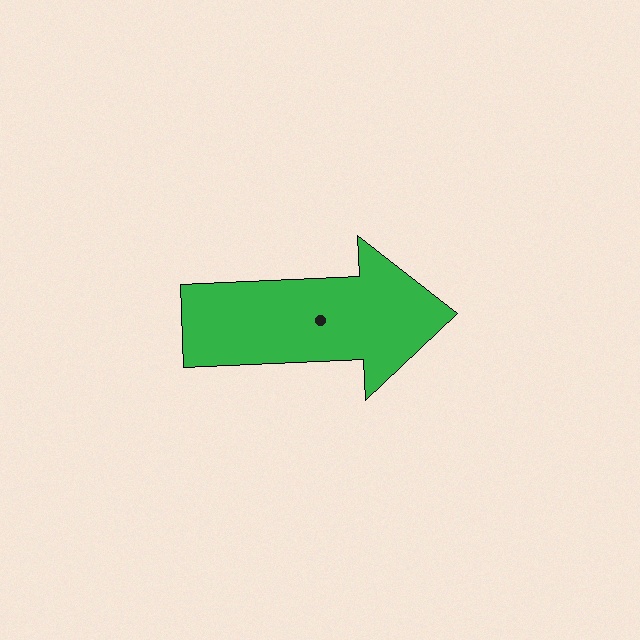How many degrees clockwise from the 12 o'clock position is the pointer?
Approximately 87 degrees.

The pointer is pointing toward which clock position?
Roughly 3 o'clock.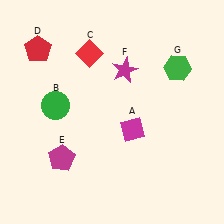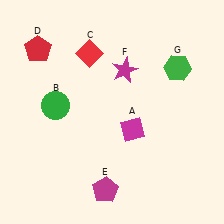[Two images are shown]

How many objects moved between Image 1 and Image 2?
1 object moved between the two images.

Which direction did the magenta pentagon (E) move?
The magenta pentagon (E) moved right.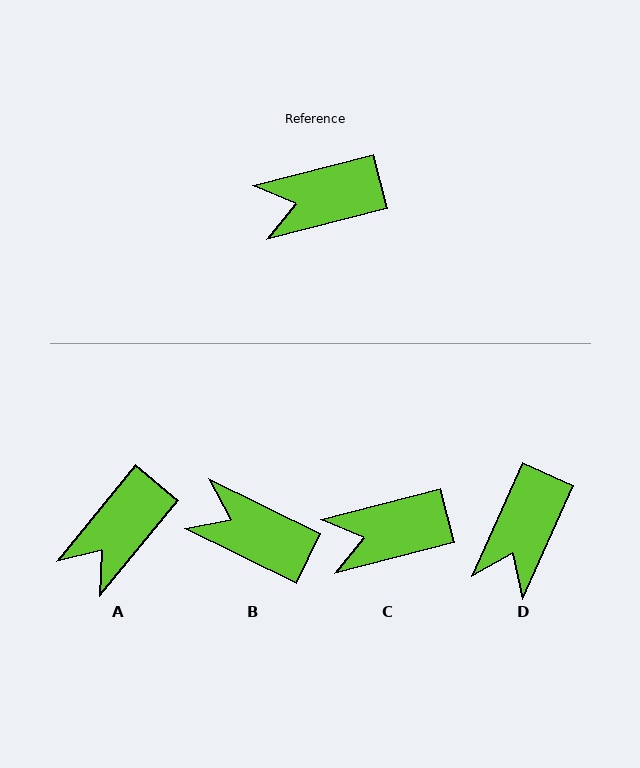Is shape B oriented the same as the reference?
No, it is off by about 41 degrees.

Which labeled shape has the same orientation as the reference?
C.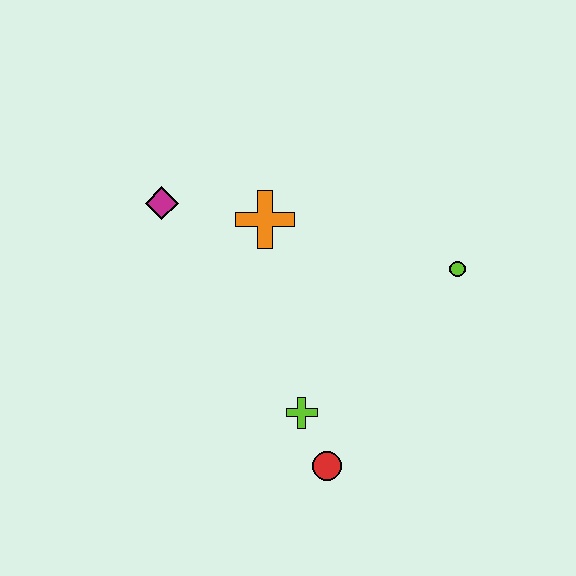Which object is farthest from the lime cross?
The magenta diamond is farthest from the lime cross.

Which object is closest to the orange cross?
The magenta diamond is closest to the orange cross.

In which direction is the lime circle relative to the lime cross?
The lime circle is to the right of the lime cross.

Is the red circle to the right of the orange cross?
Yes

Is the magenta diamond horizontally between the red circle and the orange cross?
No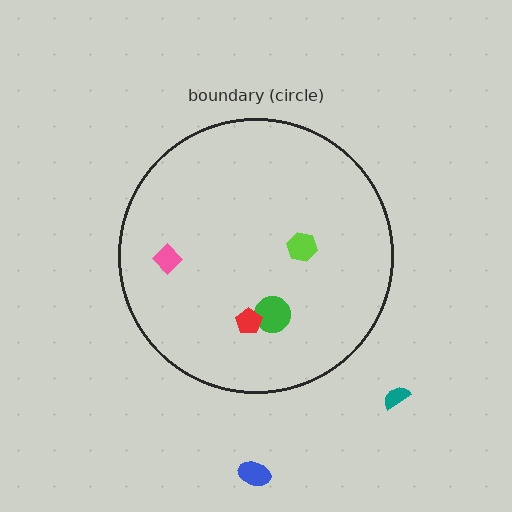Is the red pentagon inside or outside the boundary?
Inside.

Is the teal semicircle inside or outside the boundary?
Outside.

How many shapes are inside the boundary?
4 inside, 2 outside.